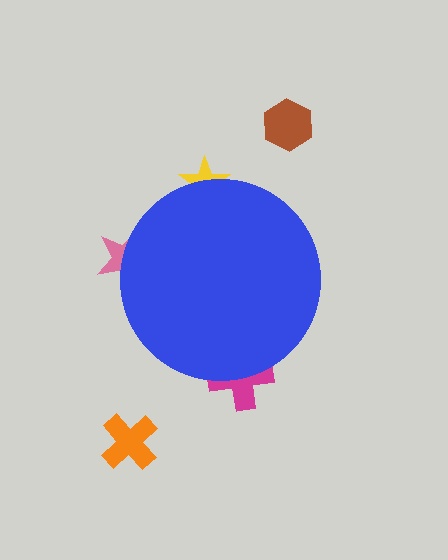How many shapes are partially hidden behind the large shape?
3 shapes are partially hidden.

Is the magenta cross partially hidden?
Yes, the magenta cross is partially hidden behind the blue circle.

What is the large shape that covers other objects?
A blue circle.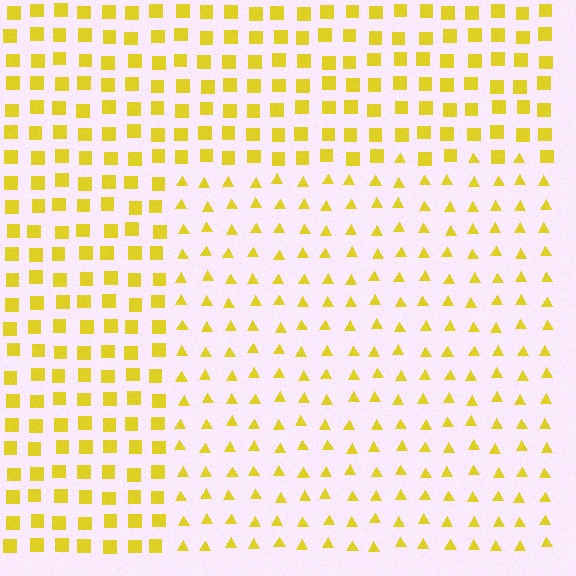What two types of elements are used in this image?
The image uses triangles inside the rectangle region and squares outside it.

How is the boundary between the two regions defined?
The boundary is defined by a change in element shape: triangles inside vs. squares outside. All elements share the same color and spacing.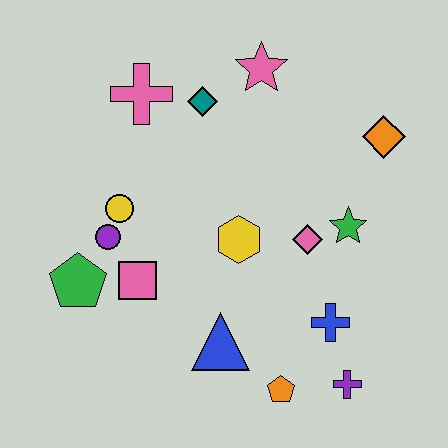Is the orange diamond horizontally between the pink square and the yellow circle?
No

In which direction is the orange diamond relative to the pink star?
The orange diamond is to the right of the pink star.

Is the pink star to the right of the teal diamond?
Yes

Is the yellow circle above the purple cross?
Yes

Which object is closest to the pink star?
The teal diamond is closest to the pink star.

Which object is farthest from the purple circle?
The orange diamond is farthest from the purple circle.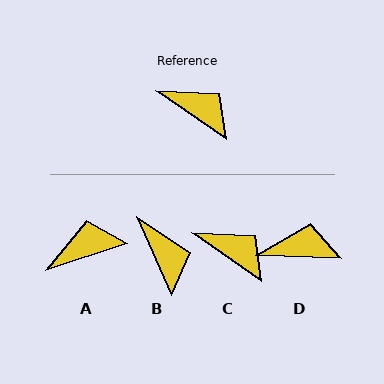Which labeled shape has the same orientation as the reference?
C.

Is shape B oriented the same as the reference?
No, it is off by about 31 degrees.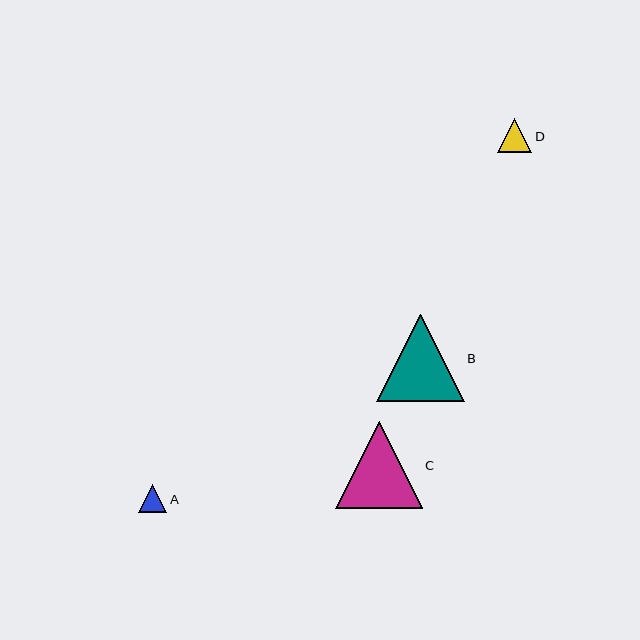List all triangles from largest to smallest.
From largest to smallest: B, C, D, A.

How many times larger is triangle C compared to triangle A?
Triangle C is approximately 3.1 times the size of triangle A.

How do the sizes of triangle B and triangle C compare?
Triangle B and triangle C are approximately the same size.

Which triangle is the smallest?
Triangle A is the smallest with a size of approximately 28 pixels.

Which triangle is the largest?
Triangle B is the largest with a size of approximately 87 pixels.